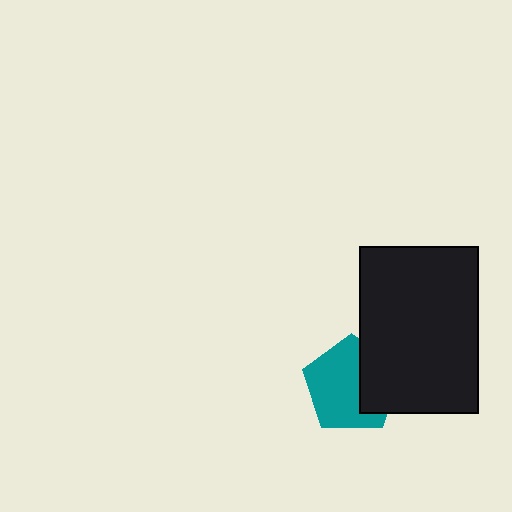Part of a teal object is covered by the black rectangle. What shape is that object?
It is a pentagon.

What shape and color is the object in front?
The object in front is a black rectangle.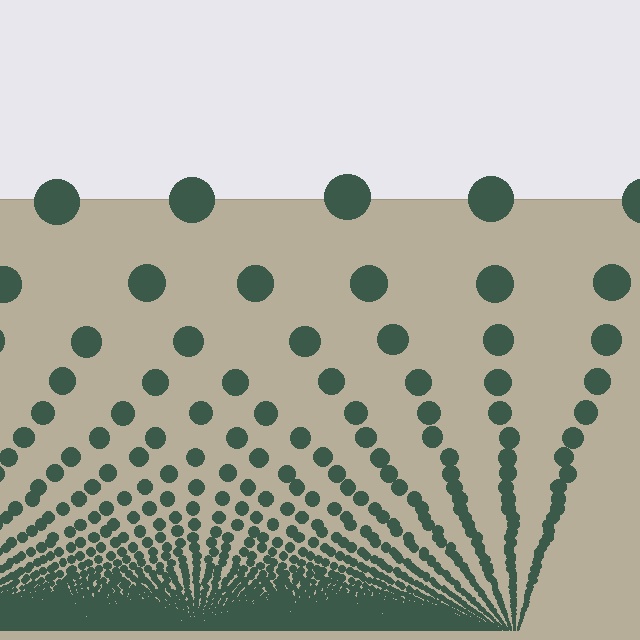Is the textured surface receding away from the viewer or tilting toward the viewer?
The surface appears to tilt toward the viewer. Texture elements get larger and sparser toward the top.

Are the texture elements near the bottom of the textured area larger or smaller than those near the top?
Smaller. The gradient is inverted — elements near the bottom are smaller and denser.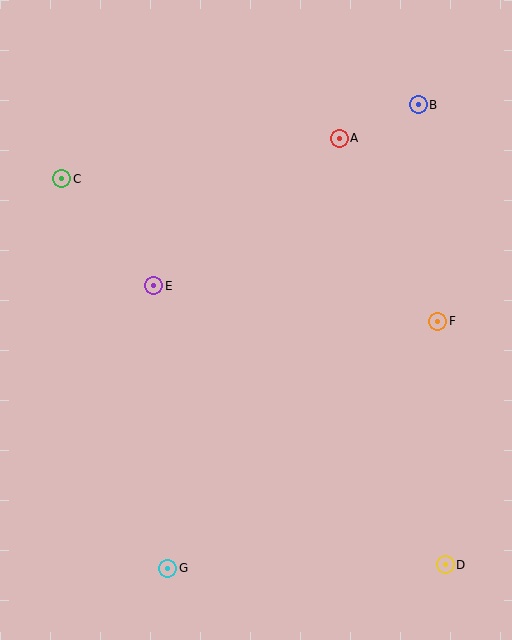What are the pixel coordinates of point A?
Point A is at (339, 138).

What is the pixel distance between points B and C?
The distance between B and C is 364 pixels.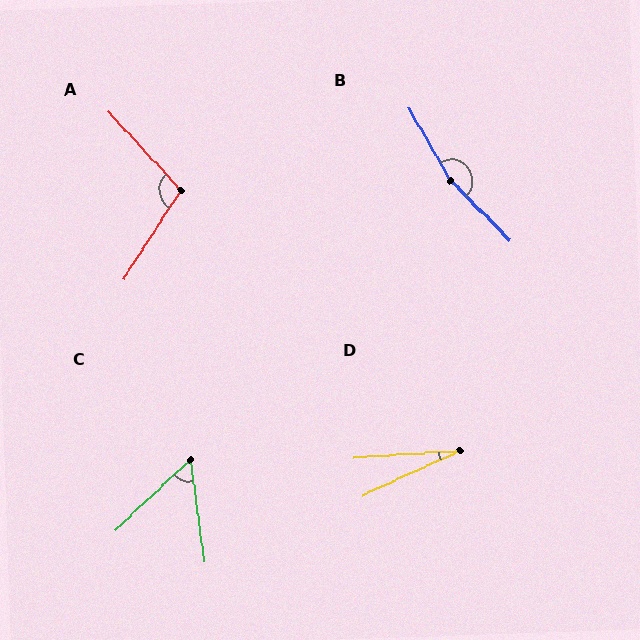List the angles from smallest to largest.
D (21°), C (54°), A (104°), B (165°).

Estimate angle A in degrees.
Approximately 104 degrees.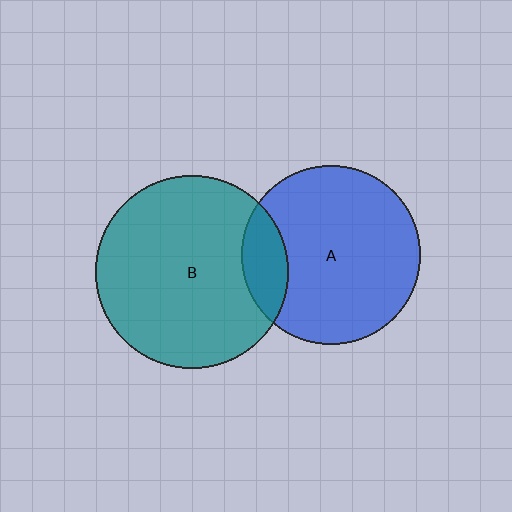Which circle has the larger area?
Circle B (teal).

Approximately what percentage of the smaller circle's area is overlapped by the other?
Approximately 15%.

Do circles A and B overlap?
Yes.